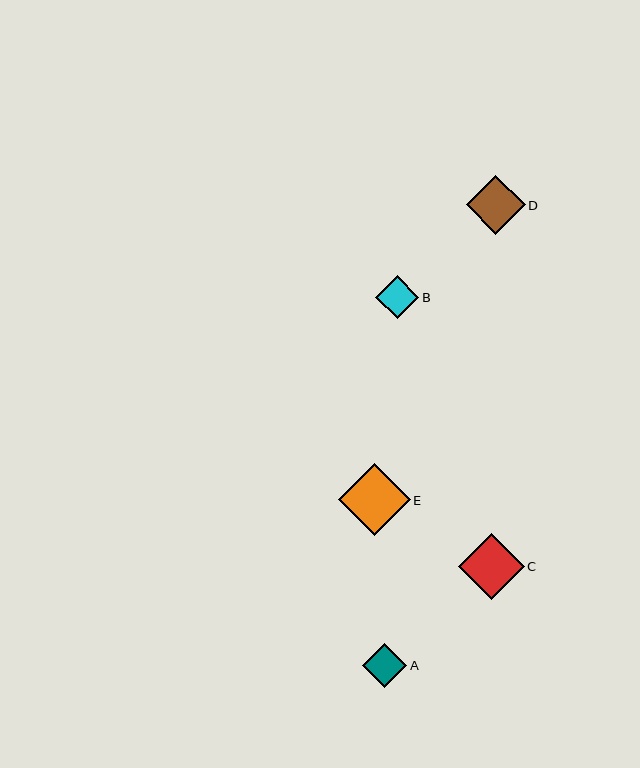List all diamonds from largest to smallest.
From largest to smallest: E, C, D, A, B.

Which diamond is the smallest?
Diamond B is the smallest with a size of approximately 43 pixels.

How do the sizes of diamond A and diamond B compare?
Diamond A and diamond B are approximately the same size.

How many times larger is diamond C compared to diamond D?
Diamond C is approximately 1.1 times the size of diamond D.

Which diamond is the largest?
Diamond E is the largest with a size of approximately 71 pixels.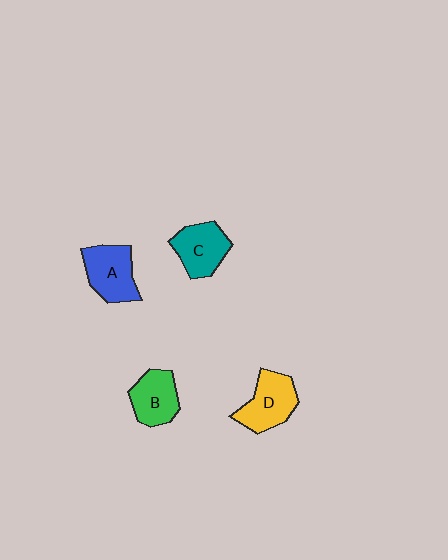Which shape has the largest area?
Shape D (yellow).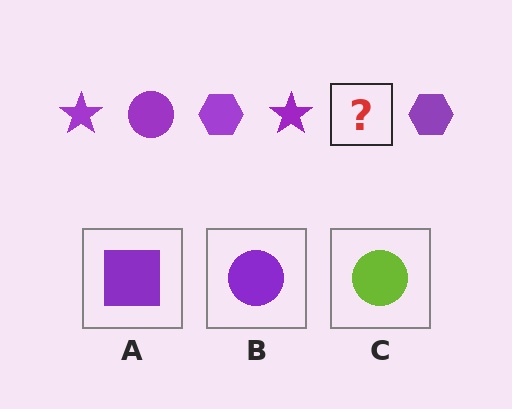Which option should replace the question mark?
Option B.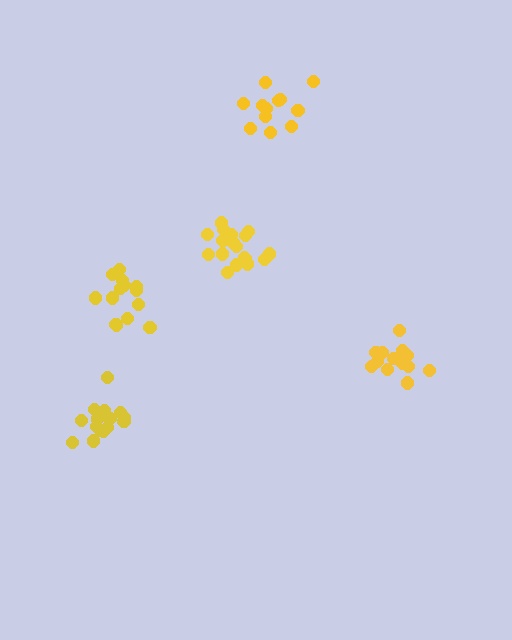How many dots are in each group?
Group 1: 14 dots, Group 2: 14 dots, Group 3: 18 dots, Group 4: 12 dots, Group 5: 16 dots (74 total).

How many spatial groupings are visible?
There are 5 spatial groupings.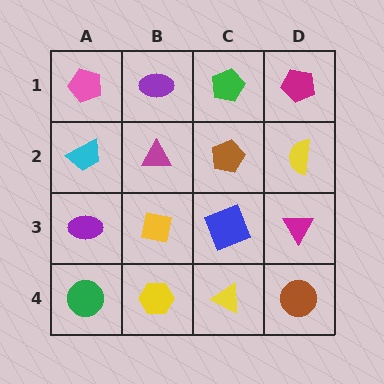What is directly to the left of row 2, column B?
A cyan trapezoid.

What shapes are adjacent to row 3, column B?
A magenta triangle (row 2, column B), a yellow hexagon (row 4, column B), a purple ellipse (row 3, column A), a blue square (row 3, column C).